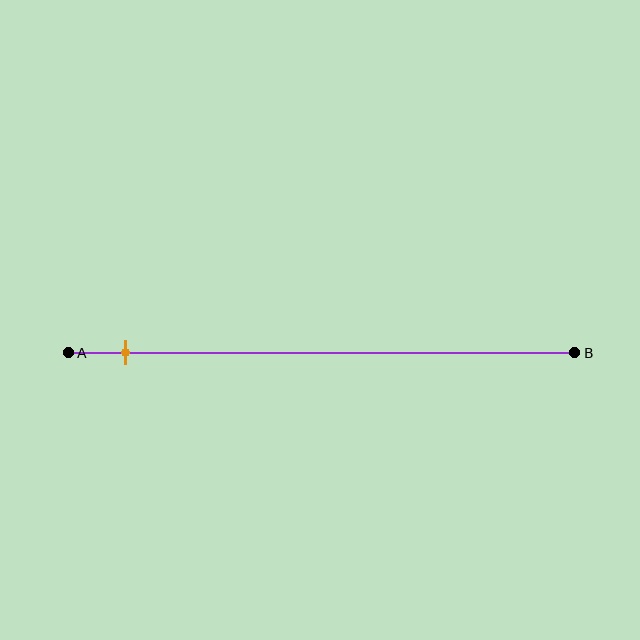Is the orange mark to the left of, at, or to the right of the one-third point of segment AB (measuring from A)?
The orange mark is to the left of the one-third point of segment AB.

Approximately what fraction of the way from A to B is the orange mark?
The orange mark is approximately 10% of the way from A to B.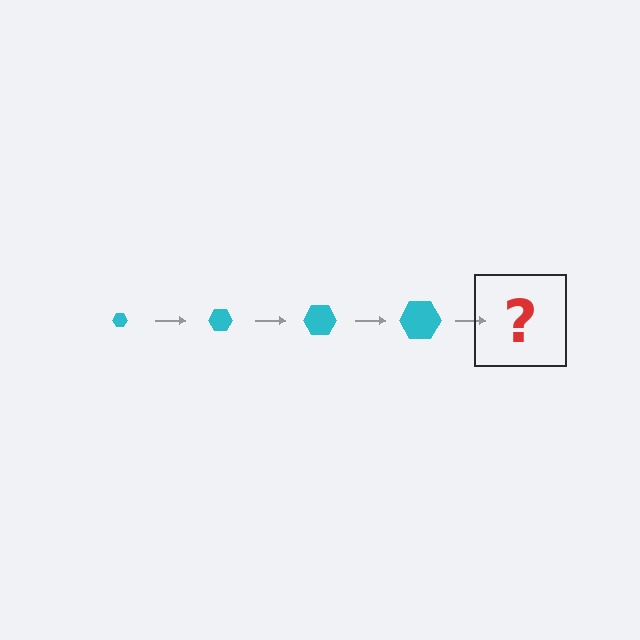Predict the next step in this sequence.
The next step is a cyan hexagon, larger than the previous one.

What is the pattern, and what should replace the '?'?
The pattern is that the hexagon gets progressively larger each step. The '?' should be a cyan hexagon, larger than the previous one.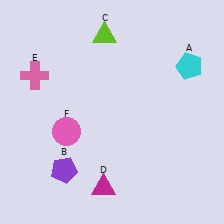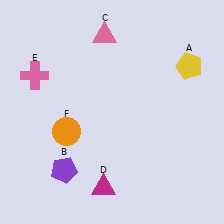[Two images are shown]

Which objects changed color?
A changed from cyan to yellow. C changed from lime to pink. F changed from pink to orange.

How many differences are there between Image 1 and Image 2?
There are 3 differences between the two images.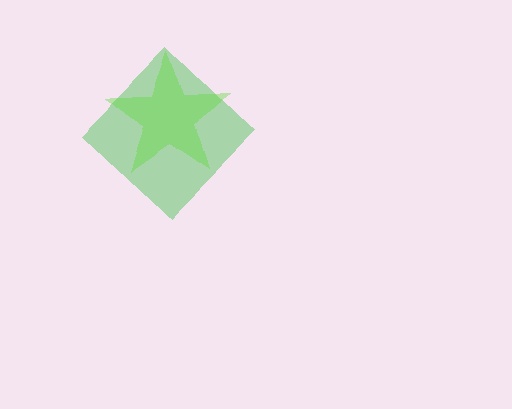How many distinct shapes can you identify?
There are 2 distinct shapes: a green diamond, a lime star.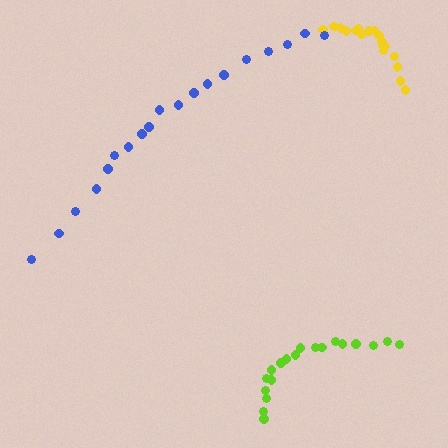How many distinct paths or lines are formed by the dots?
There are 3 distinct paths.